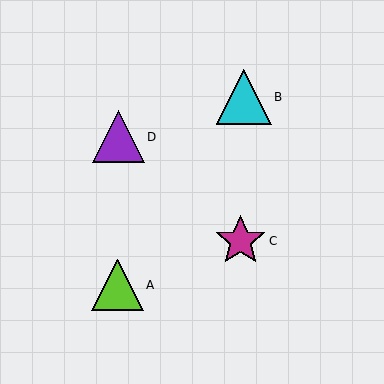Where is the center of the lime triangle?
The center of the lime triangle is at (117, 285).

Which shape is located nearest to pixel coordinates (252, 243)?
The magenta star (labeled C) at (240, 241) is nearest to that location.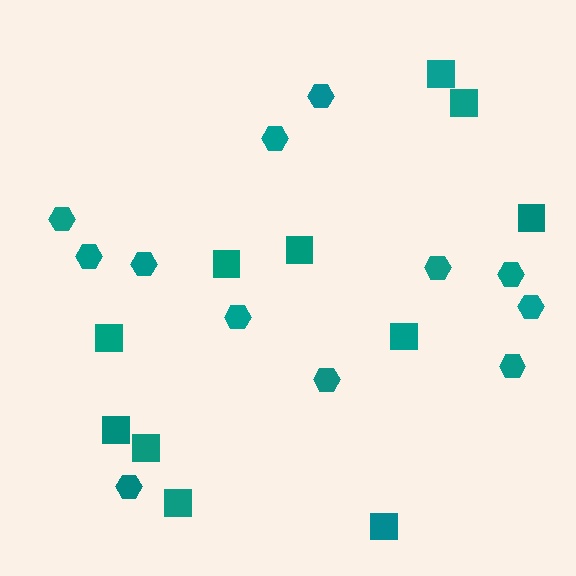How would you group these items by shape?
There are 2 groups: one group of hexagons (12) and one group of squares (11).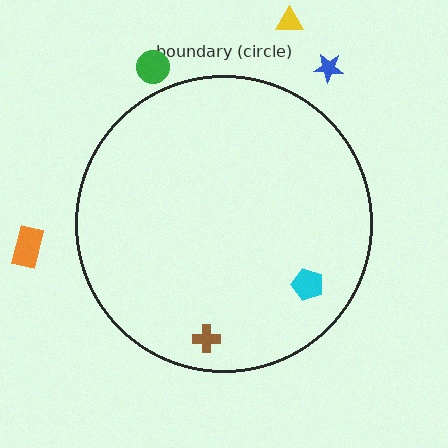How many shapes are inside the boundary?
2 inside, 4 outside.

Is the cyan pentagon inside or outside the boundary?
Inside.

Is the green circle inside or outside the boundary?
Outside.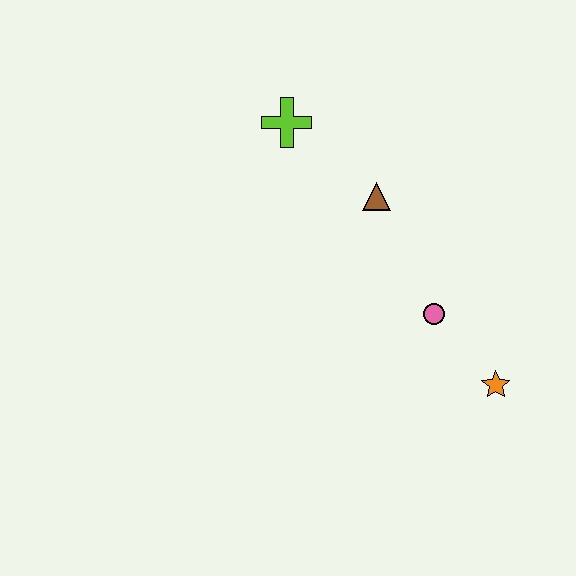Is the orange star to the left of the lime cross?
No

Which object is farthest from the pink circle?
The lime cross is farthest from the pink circle.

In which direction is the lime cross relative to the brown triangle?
The lime cross is to the left of the brown triangle.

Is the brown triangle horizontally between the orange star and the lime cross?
Yes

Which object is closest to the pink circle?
The orange star is closest to the pink circle.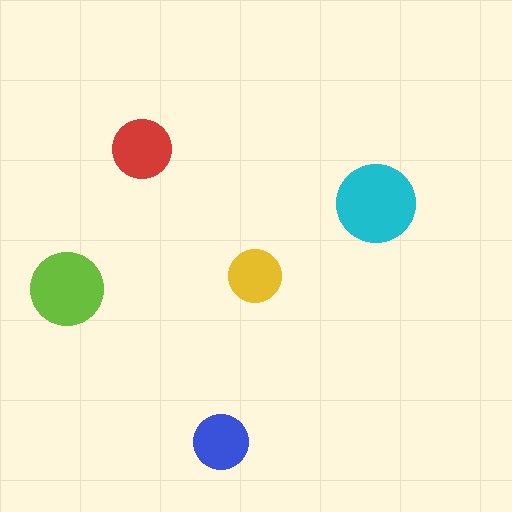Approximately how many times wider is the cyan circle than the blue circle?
About 1.5 times wider.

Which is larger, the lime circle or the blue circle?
The lime one.